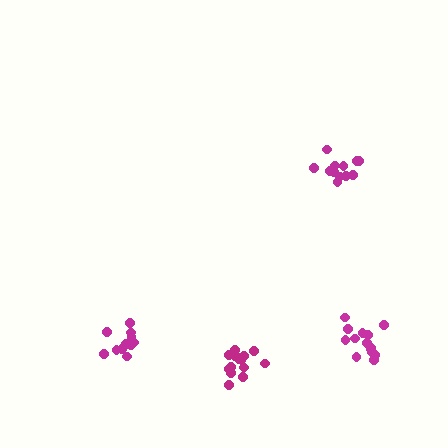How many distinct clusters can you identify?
There are 4 distinct clusters.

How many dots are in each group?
Group 1: 12 dots, Group 2: 13 dots, Group 3: 15 dots, Group 4: 15 dots (55 total).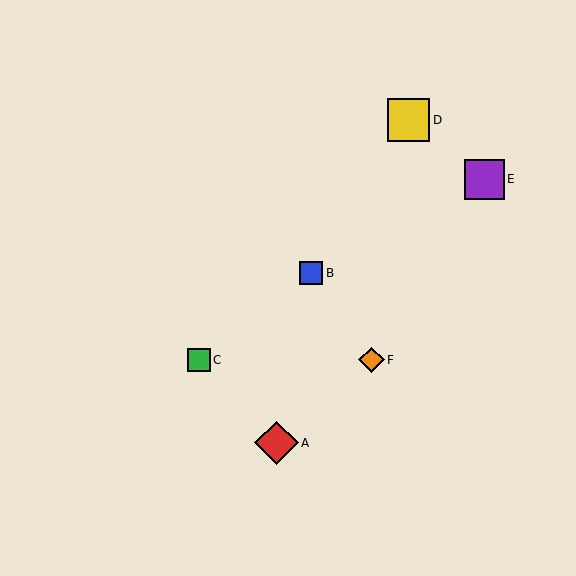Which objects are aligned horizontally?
Objects C, F are aligned horizontally.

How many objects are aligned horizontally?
2 objects (C, F) are aligned horizontally.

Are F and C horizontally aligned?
Yes, both are at y≈360.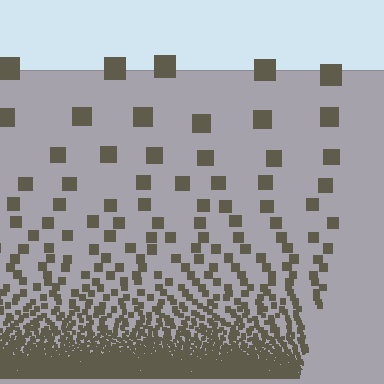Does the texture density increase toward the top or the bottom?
Density increases toward the bottom.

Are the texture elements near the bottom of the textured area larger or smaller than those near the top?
Smaller. The gradient is inverted — elements near the bottom are smaller and denser.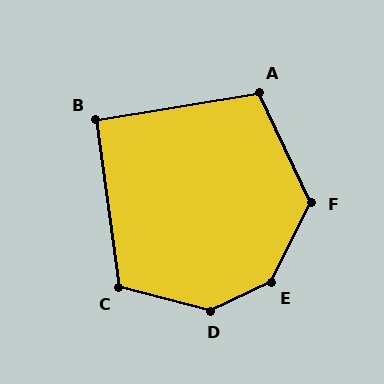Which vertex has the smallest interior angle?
B, at approximately 92 degrees.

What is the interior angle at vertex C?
Approximately 112 degrees (obtuse).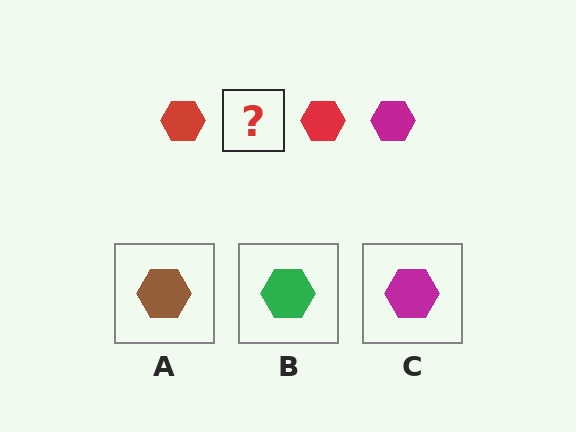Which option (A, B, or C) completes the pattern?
C.